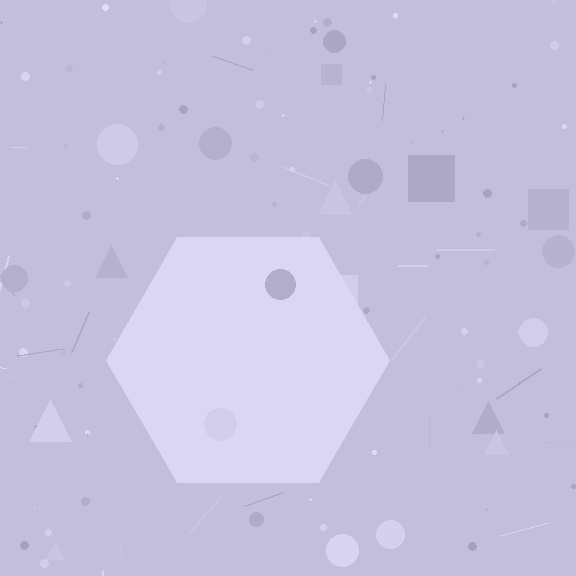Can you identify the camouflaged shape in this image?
The camouflaged shape is a hexagon.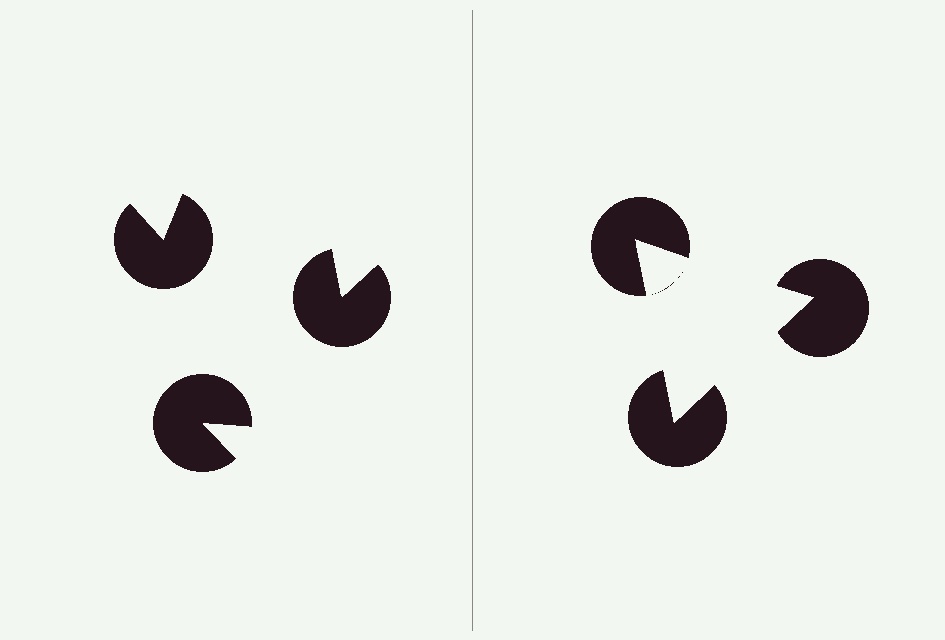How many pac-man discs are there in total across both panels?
6 — 3 on each side.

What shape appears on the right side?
An illusory triangle.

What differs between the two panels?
The pac-man discs are positioned identically on both sides; only the wedge orientations differ. On the right they align to a triangle; on the left they are misaligned.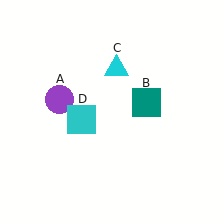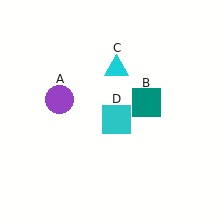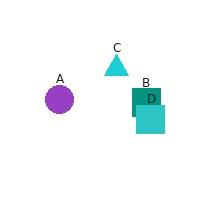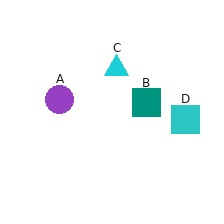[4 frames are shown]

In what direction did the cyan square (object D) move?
The cyan square (object D) moved right.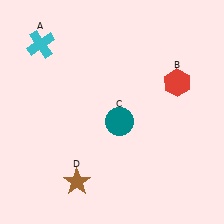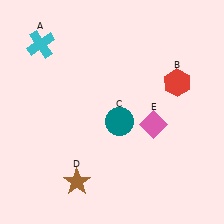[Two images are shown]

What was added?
A pink diamond (E) was added in Image 2.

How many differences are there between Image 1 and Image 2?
There is 1 difference between the two images.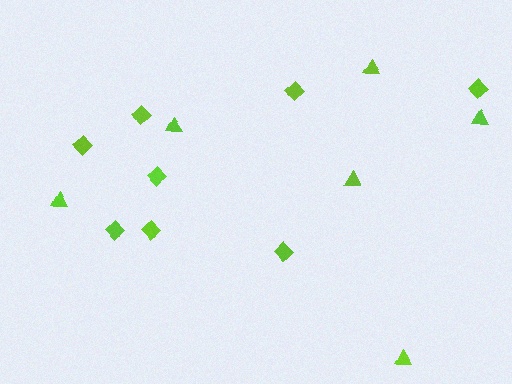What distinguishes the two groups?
There are 2 groups: one group of diamonds (8) and one group of triangles (6).